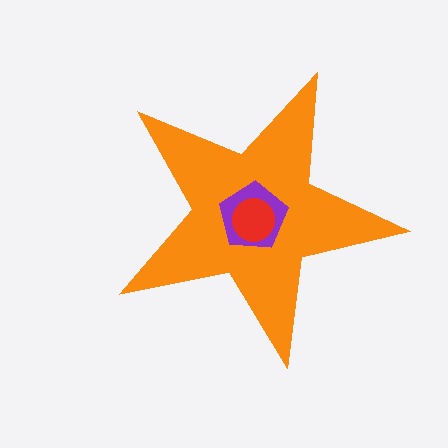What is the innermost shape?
The red circle.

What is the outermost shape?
The orange star.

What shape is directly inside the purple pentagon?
The red circle.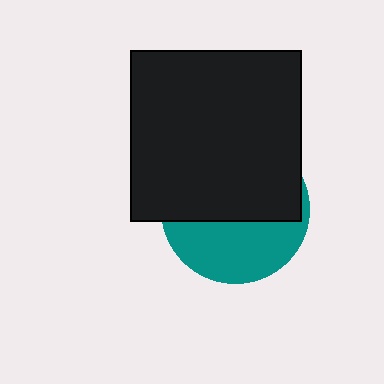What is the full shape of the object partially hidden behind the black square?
The partially hidden object is a teal circle.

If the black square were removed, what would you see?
You would see the complete teal circle.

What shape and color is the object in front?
The object in front is a black square.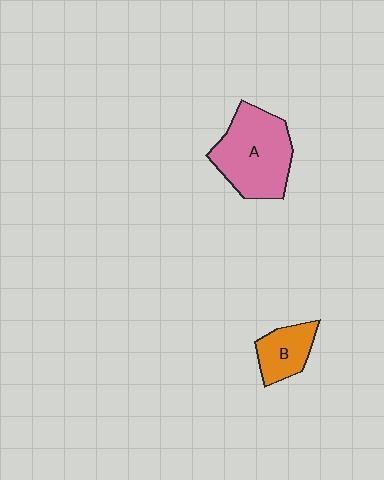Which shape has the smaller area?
Shape B (orange).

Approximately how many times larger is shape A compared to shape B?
Approximately 2.1 times.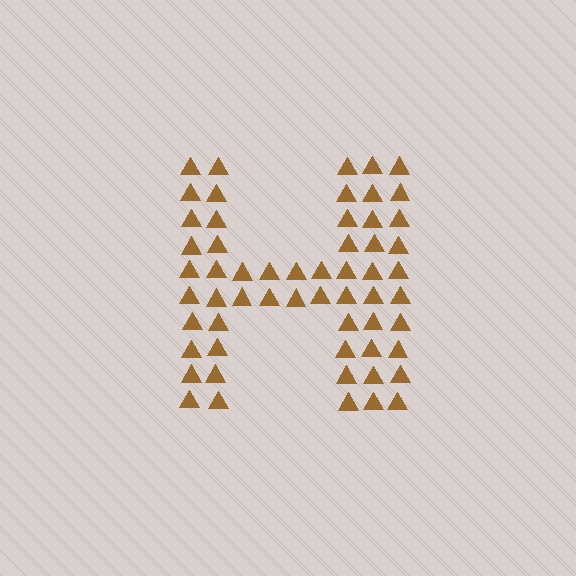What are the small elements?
The small elements are triangles.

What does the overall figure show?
The overall figure shows the letter H.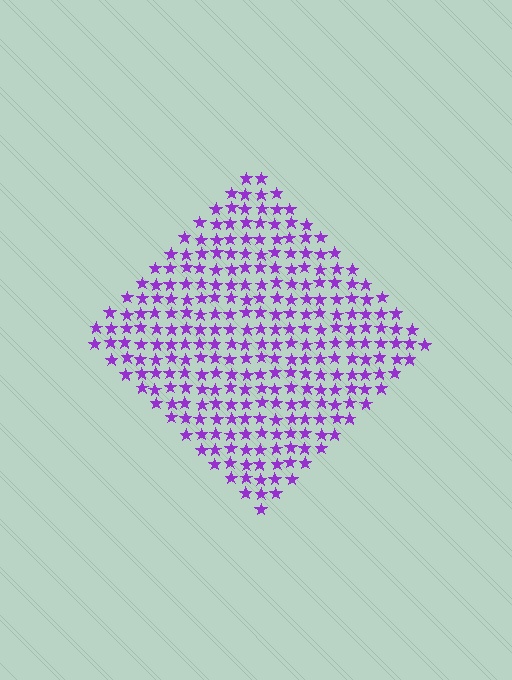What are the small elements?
The small elements are stars.